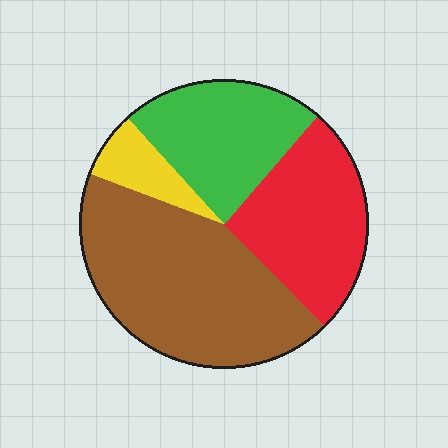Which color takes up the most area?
Brown, at roughly 45%.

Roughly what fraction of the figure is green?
Green takes up less than a quarter of the figure.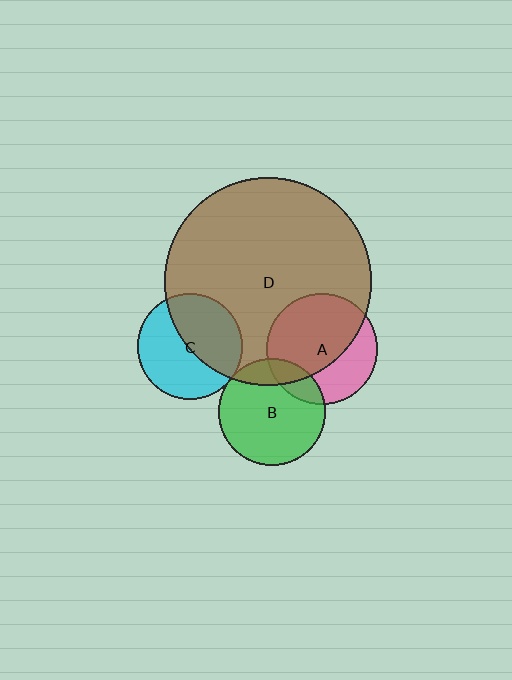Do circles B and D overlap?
Yes.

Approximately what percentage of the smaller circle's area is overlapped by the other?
Approximately 15%.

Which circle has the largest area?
Circle D (brown).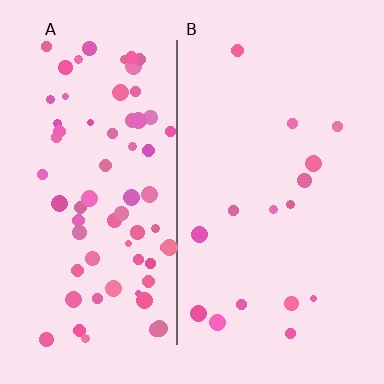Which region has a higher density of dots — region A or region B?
A (the left).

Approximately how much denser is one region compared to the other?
Approximately 4.5× — region A over region B.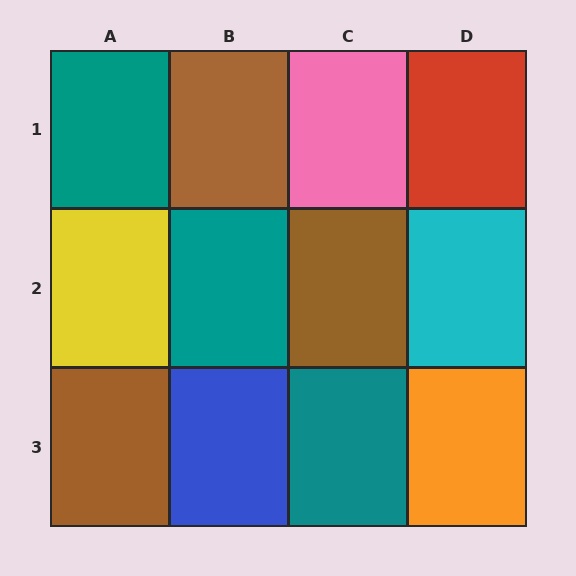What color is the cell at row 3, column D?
Orange.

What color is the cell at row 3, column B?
Blue.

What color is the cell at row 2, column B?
Teal.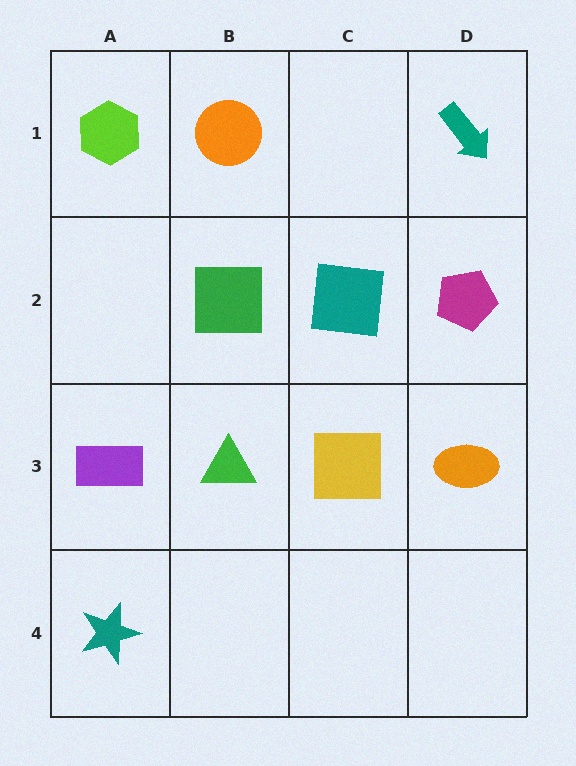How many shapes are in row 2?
3 shapes.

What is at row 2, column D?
A magenta pentagon.